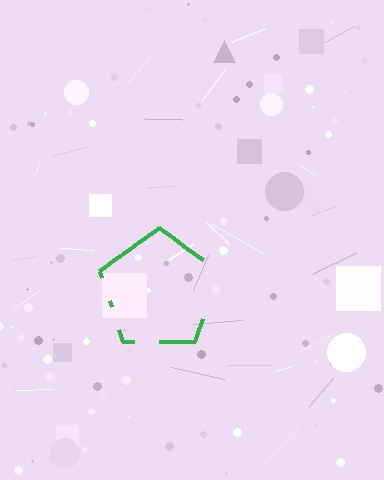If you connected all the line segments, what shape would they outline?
They would outline a pentagon.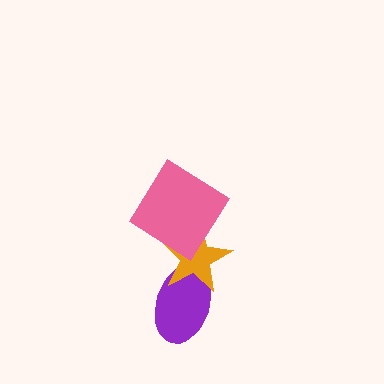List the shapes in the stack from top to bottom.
From top to bottom: the pink diamond, the orange star, the purple ellipse.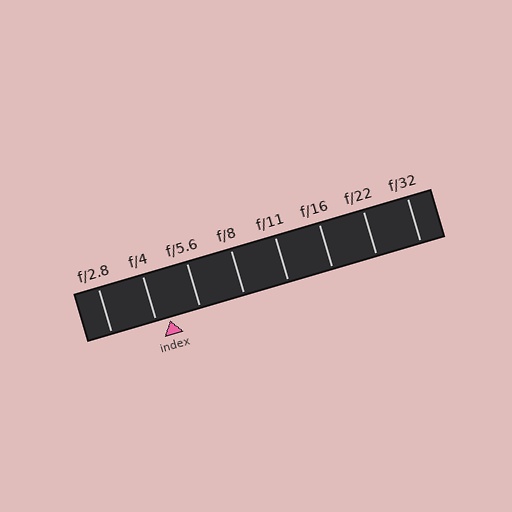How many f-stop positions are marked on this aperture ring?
There are 8 f-stop positions marked.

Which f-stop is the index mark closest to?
The index mark is closest to f/4.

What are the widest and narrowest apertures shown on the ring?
The widest aperture shown is f/2.8 and the narrowest is f/32.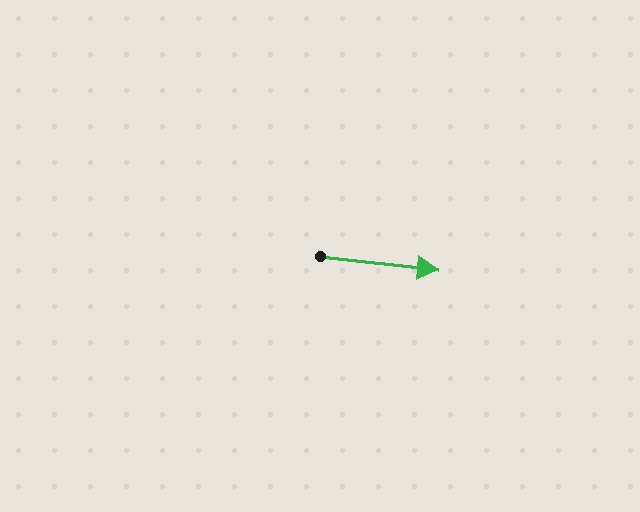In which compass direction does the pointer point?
East.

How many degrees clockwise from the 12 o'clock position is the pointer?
Approximately 97 degrees.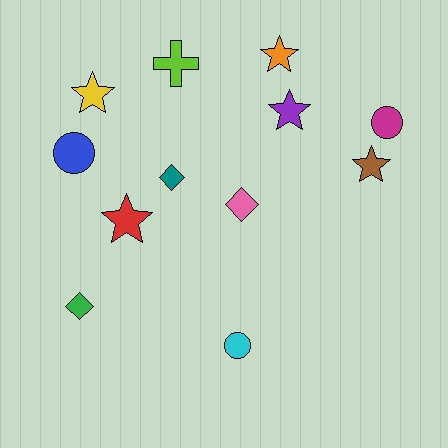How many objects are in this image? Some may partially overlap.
There are 12 objects.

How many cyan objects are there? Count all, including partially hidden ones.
There is 1 cyan object.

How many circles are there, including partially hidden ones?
There are 3 circles.